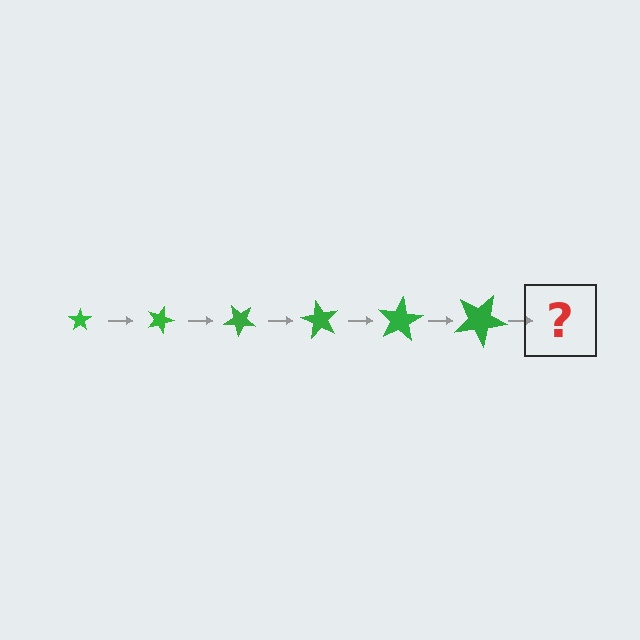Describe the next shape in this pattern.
It should be a star, larger than the previous one and rotated 120 degrees from the start.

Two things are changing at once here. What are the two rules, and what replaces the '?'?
The two rules are that the star grows larger each step and it rotates 20 degrees each step. The '?' should be a star, larger than the previous one and rotated 120 degrees from the start.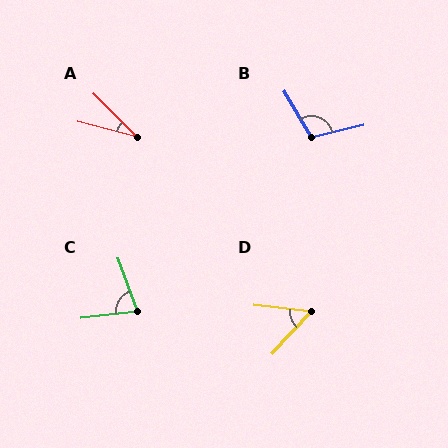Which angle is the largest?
B, at approximately 108 degrees.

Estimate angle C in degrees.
Approximately 76 degrees.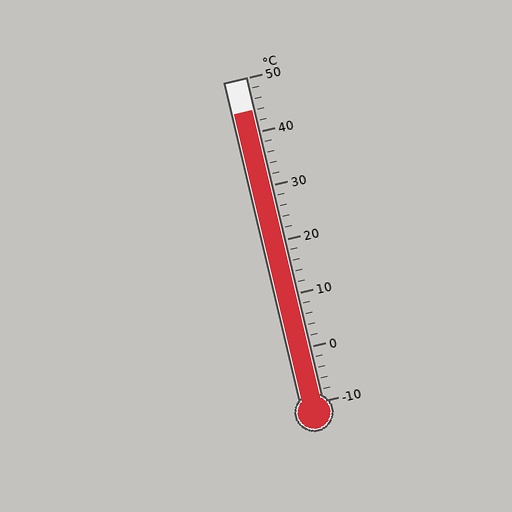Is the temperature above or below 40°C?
The temperature is above 40°C.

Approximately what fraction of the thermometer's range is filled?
The thermometer is filled to approximately 90% of its range.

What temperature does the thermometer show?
The thermometer shows approximately 44°C.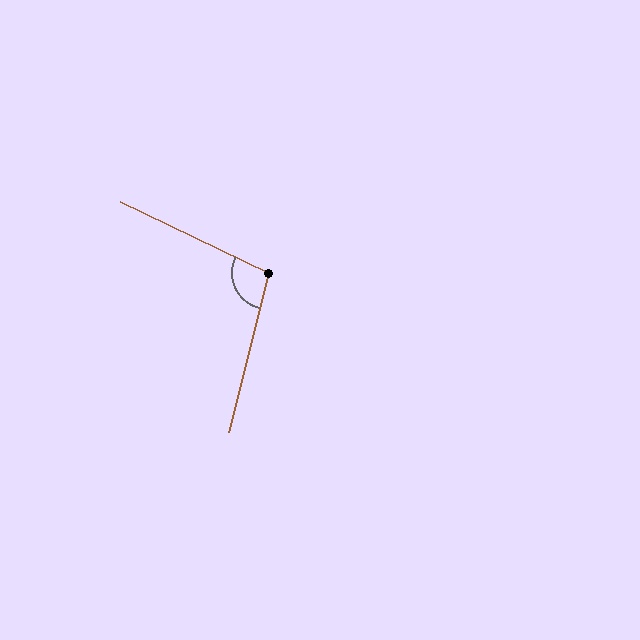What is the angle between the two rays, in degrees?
Approximately 102 degrees.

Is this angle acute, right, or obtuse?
It is obtuse.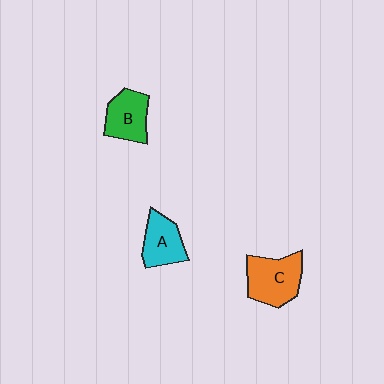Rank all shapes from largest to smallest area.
From largest to smallest: C (orange), B (green), A (cyan).